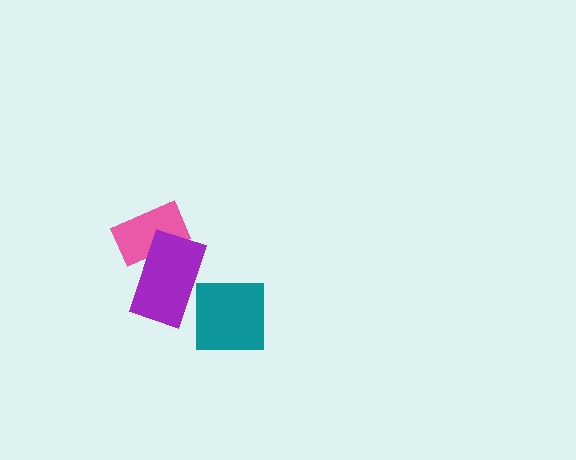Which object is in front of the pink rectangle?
The purple rectangle is in front of the pink rectangle.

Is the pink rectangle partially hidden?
Yes, it is partially covered by another shape.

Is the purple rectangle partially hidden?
No, no other shape covers it.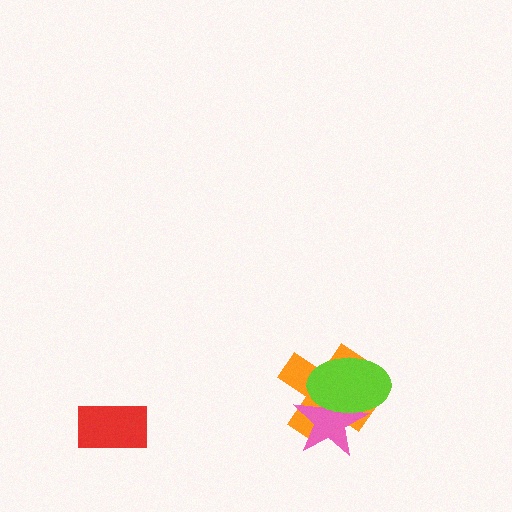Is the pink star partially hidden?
Yes, it is partially covered by another shape.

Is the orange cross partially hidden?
Yes, it is partially covered by another shape.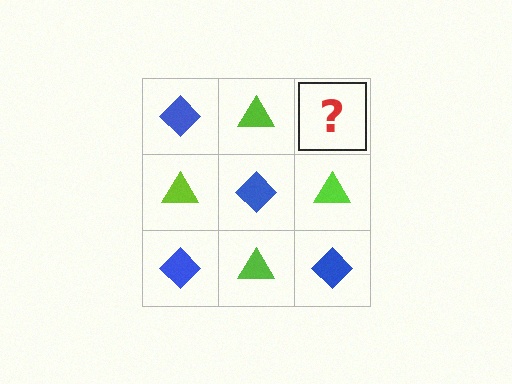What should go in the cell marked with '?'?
The missing cell should contain a blue diamond.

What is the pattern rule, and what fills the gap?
The rule is that it alternates blue diamond and lime triangle in a checkerboard pattern. The gap should be filled with a blue diamond.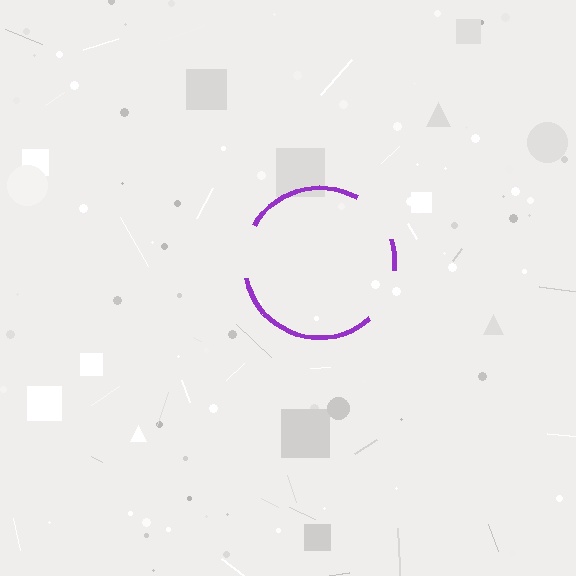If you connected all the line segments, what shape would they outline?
They would outline a circle.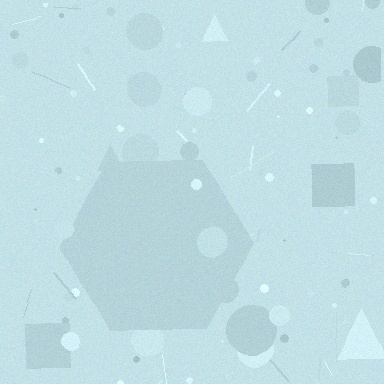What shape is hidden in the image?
A hexagon is hidden in the image.